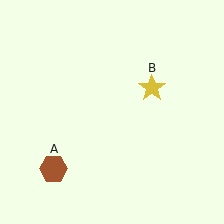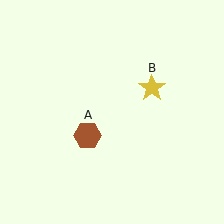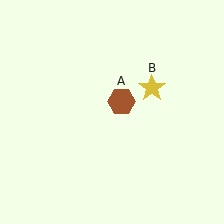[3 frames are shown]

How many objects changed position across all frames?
1 object changed position: brown hexagon (object A).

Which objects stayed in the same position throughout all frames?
Yellow star (object B) remained stationary.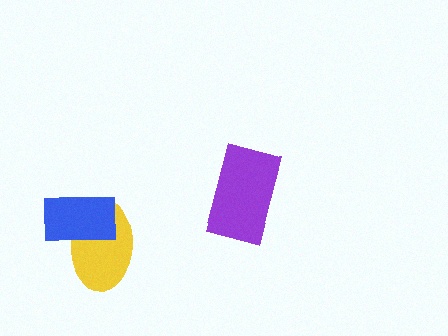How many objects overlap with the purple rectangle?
0 objects overlap with the purple rectangle.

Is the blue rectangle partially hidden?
No, no other shape covers it.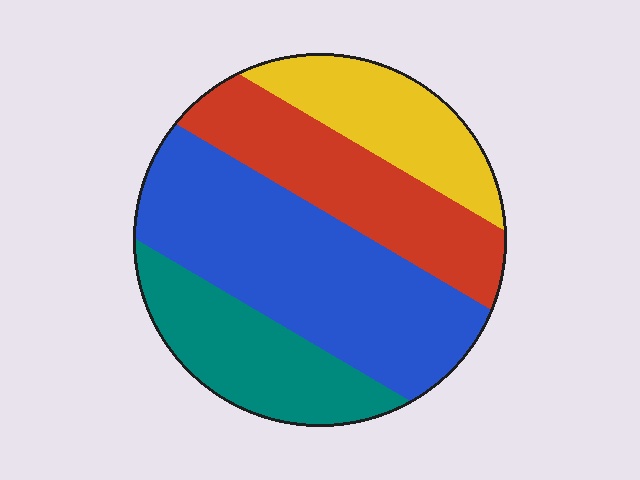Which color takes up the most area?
Blue, at roughly 40%.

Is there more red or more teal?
Red.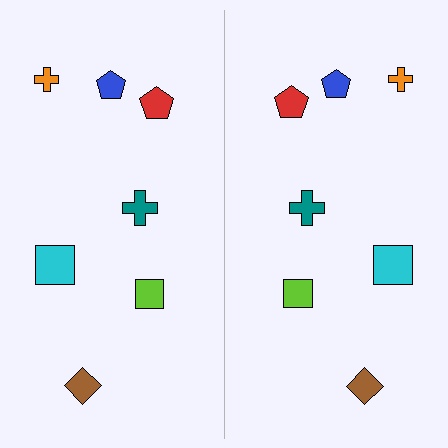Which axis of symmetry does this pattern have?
The pattern has a vertical axis of symmetry running through the center of the image.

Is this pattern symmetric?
Yes, this pattern has bilateral (reflection) symmetry.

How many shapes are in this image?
There are 14 shapes in this image.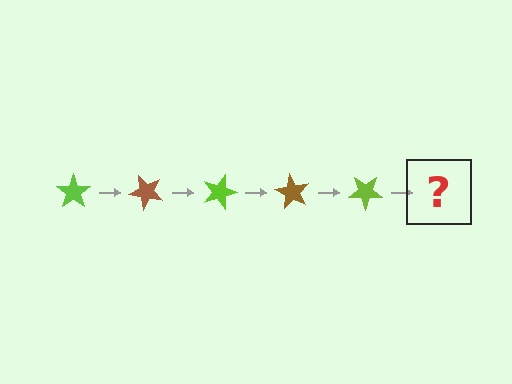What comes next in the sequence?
The next element should be a brown star, rotated 225 degrees from the start.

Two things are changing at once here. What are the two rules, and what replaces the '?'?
The two rules are that it rotates 45 degrees each step and the color cycles through lime and brown. The '?' should be a brown star, rotated 225 degrees from the start.